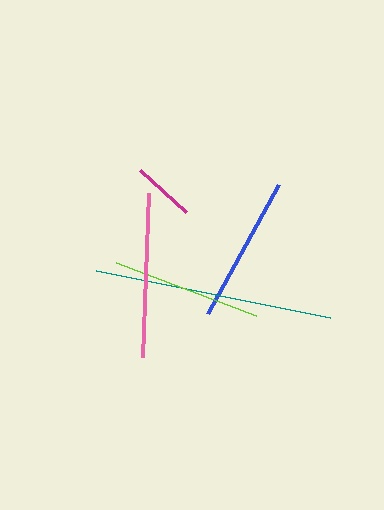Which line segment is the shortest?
The magenta line is the shortest at approximately 62 pixels.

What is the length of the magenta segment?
The magenta segment is approximately 62 pixels long.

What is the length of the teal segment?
The teal segment is approximately 239 pixels long.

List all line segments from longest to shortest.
From longest to shortest: teal, pink, lime, blue, magenta.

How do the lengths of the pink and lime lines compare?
The pink and lime lines are approximately the same length.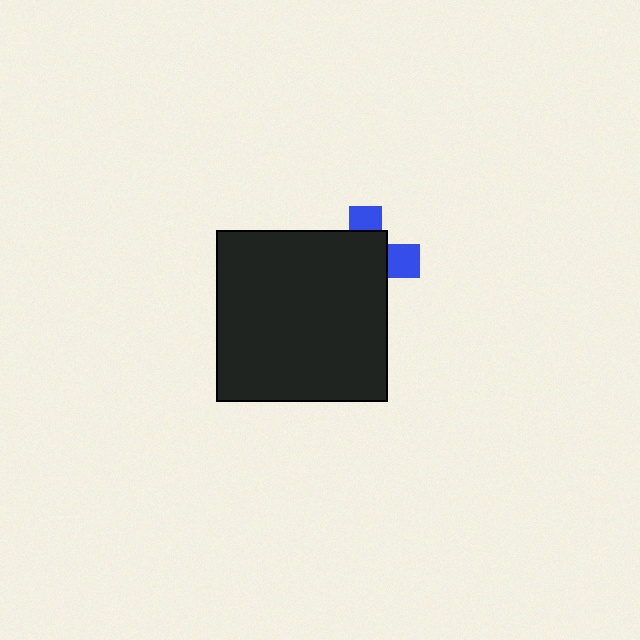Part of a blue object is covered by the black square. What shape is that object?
It is a cross.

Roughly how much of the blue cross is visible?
A small part of it is visible (roughly 30%).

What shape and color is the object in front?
The object in front is a black square.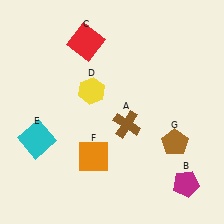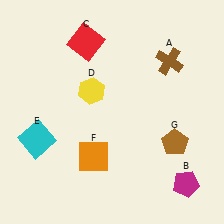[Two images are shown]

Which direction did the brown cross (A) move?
The brown cross (A) moved up.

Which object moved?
The brown cross (A) moved up.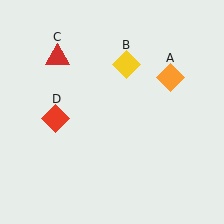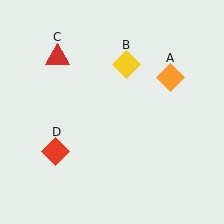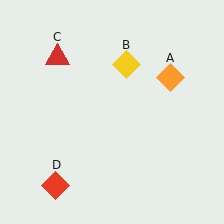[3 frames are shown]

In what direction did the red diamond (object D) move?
The red diamond (object D) moved down.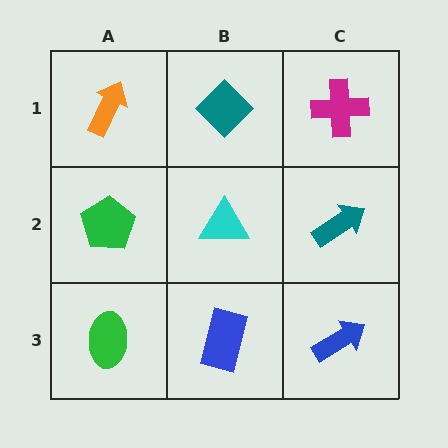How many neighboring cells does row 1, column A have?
2.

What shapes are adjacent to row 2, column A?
An orange arrow (row 1, column A), a green ellipse (row 3, column A), a cyan triangle (row 2, column B).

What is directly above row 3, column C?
A teal arrow.